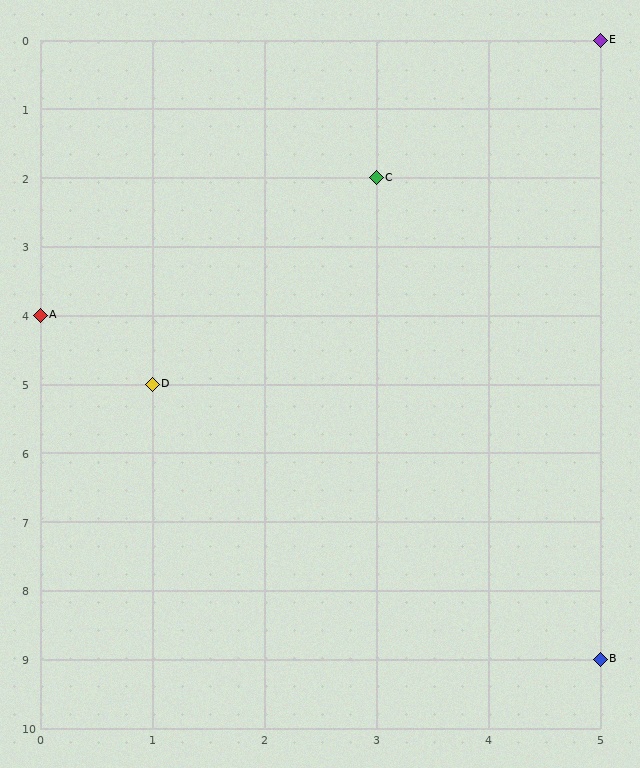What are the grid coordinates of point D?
Point D is at grid coordinates (1, 5).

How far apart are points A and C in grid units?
Points A and C are 3 columns and 2 rows apart (about 3.6 grid units diagonally).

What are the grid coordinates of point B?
Point B is at grid coordinates (5, 9).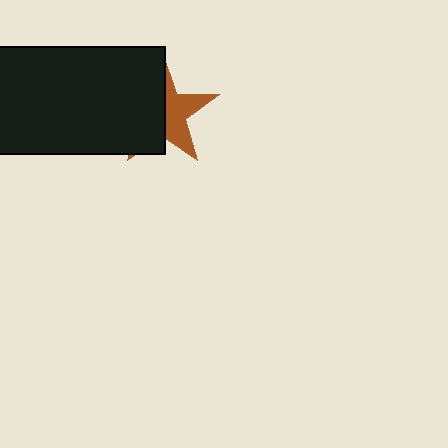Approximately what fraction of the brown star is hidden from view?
Roughly 55% of the brown star is hidden behind the black rectangle.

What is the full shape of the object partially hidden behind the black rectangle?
The partially hidden object is a brown star.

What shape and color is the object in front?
The object in front is a black rectangle.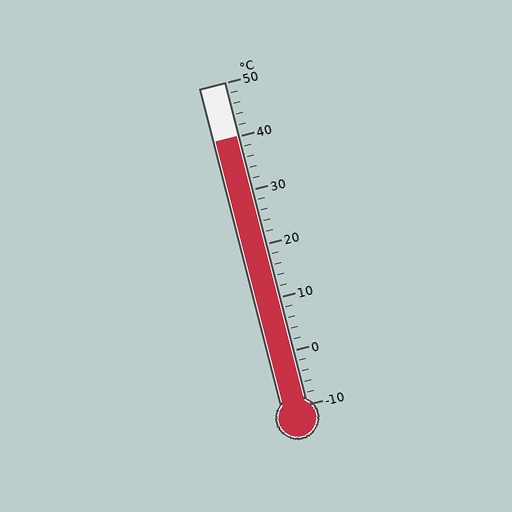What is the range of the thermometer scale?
The thermometer scale ranges from -10°C to 50°C.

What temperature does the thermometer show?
The thermometer shows approximately 40°C.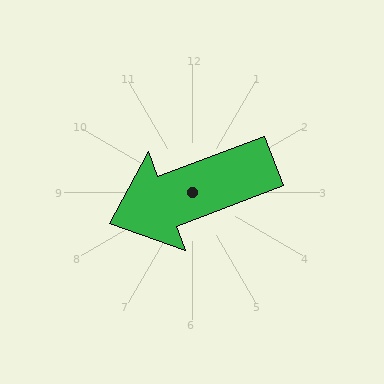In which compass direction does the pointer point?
West.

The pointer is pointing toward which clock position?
Roughly 8 o'clock.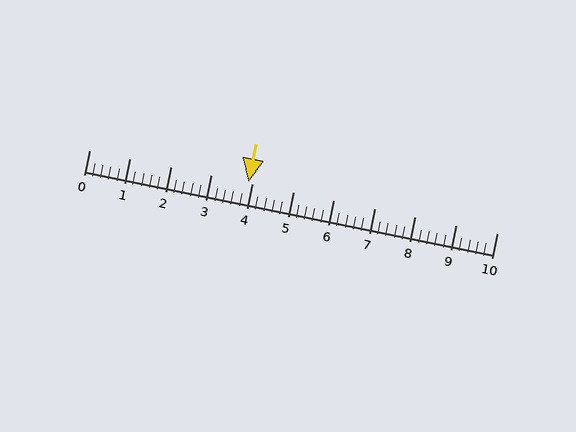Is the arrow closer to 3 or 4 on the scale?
The arrow is closer to 4.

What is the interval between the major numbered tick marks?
The major tick marks are spaced 1 units apart.